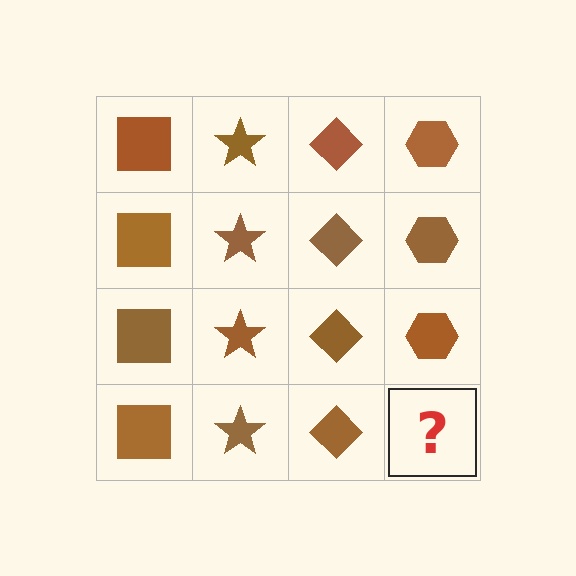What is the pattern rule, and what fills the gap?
The rule is that each column has a consistent shape. The gap should be filled with a brown hexagon.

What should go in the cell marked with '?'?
The missing cell should contain a brown hexagon.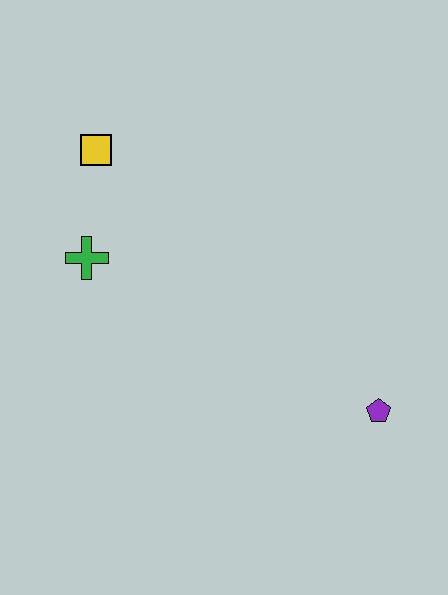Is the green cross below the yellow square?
Yes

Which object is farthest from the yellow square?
The purple pentagon is farthest from the yellow square.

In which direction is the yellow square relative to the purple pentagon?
The yellow square is to the left of the purple pentagon.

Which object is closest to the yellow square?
The green cross is closest to the yellow square.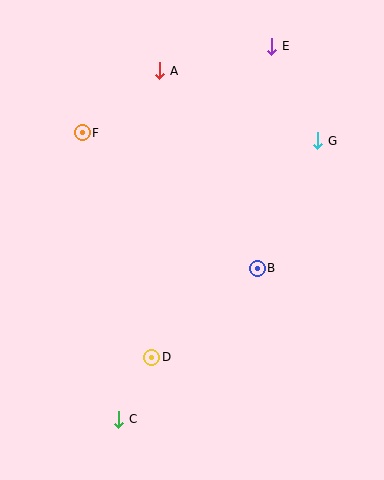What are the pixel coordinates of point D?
Point D is at (152, 357).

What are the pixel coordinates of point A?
Point A is at (160, 71).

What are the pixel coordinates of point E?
Point E is at (272, 46).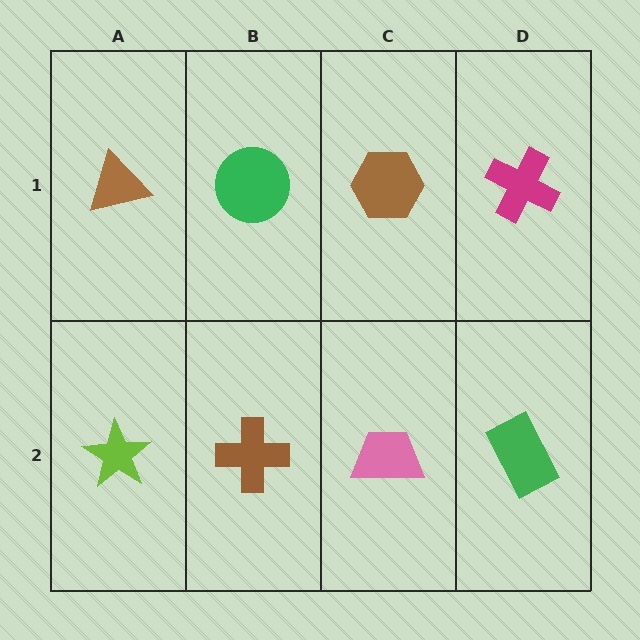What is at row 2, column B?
A brown cross.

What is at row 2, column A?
A lime star.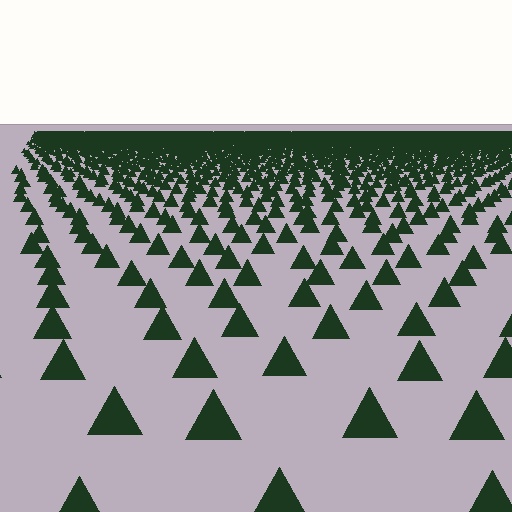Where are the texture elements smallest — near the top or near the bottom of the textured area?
Near the top.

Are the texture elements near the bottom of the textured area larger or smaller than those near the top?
Larger. Near the bottom, elements are closer to the viewer and appear at a bigger on-screen size.